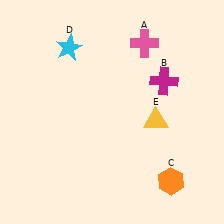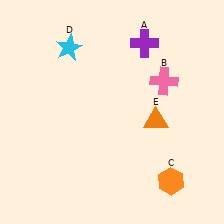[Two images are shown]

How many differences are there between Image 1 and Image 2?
There are 3 differences between the two images.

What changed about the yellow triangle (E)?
In Image 1, E is yellow. In Image 2, it changed to orange.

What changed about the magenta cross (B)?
In Image 1, B is magenta. In Image 2, it changed to pink.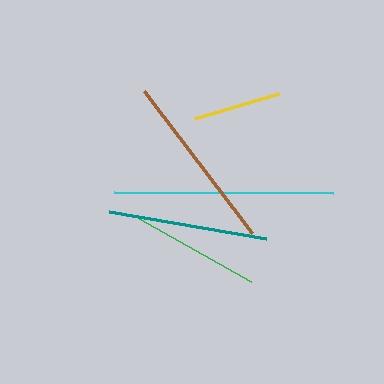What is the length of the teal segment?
The teal segment is approximately 160 pixels long.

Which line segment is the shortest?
The yellow line is the shortest at approximately 88 pixels.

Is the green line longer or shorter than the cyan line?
The cyan line is longer than the green line.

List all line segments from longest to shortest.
From longest to shortest: cyan, brown, teal, green, yellow.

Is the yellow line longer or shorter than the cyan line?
The cyan line is longer than the yellow line.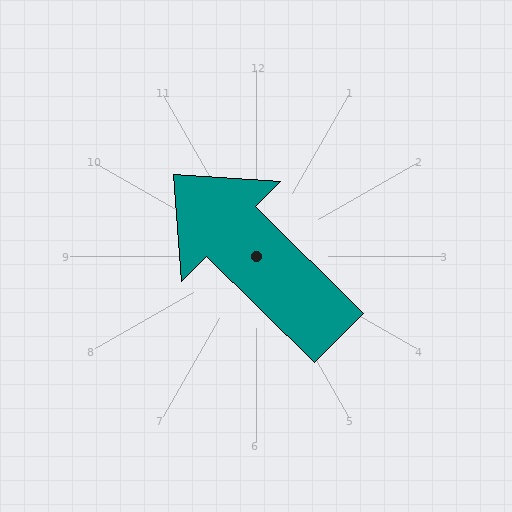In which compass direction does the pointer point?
Northwest.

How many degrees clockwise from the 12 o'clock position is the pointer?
Approximately 315 degrees.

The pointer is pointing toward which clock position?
Roughly 10 o'clock.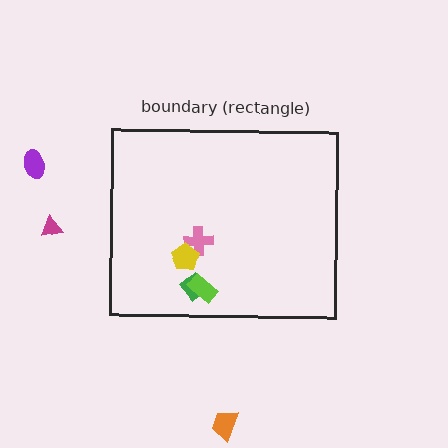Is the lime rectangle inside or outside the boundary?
Inside.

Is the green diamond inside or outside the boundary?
Inside.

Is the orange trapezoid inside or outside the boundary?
Outside.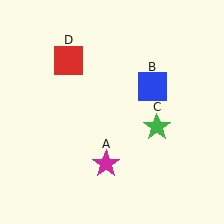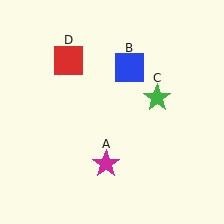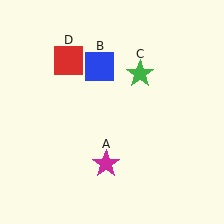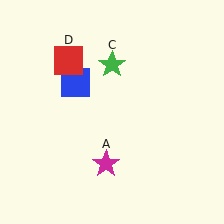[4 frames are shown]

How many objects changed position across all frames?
2 objects changed position: blue square (object B), green star (object C).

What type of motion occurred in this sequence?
The blue square (object B), green star (object C) rotated counterclockwise around the center of the scene.